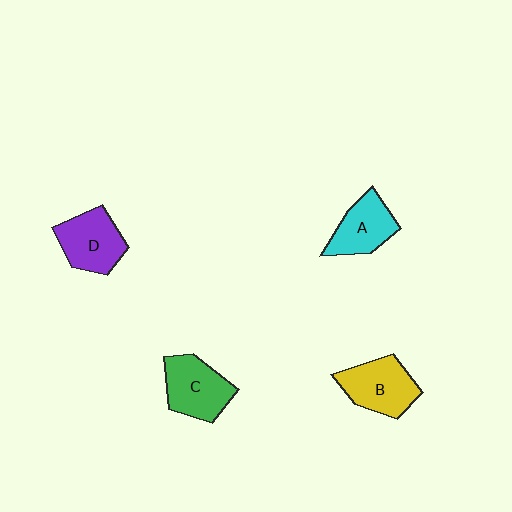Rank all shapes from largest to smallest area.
From largest to smallest: B (yellow), C (green), D (purple), A (cyan).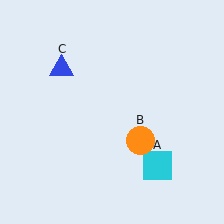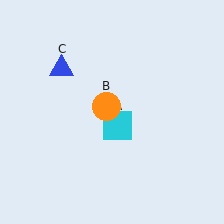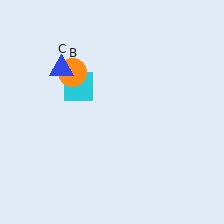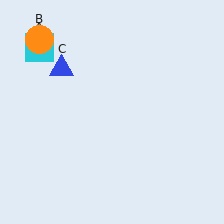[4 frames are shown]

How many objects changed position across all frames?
2 objects changed position: cyan square (object A), orange circle (object B).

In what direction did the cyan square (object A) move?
The cyan square (object A) moved up and to the left.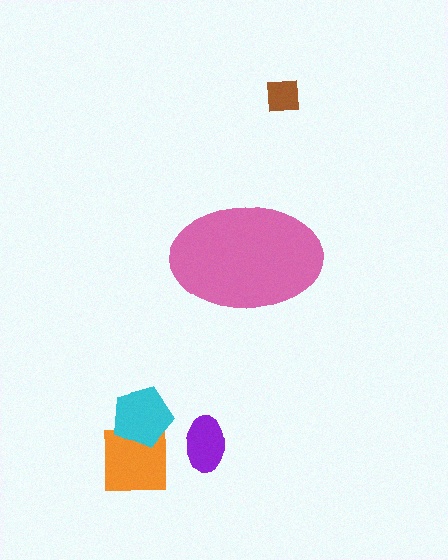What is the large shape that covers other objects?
A pink ellipse.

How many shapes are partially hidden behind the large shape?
0 shapes are partially hidden.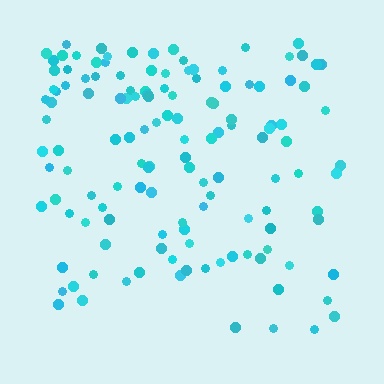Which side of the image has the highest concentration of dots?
The top.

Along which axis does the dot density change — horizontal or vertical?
Vertical.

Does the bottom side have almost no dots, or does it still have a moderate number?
Still a moderate number, just noticeably fewer than the top.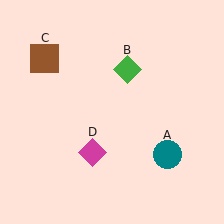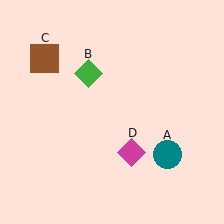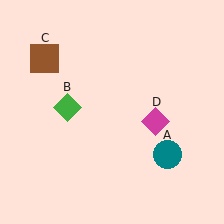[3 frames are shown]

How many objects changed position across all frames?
2 objects changed position: green diamond (object B), magenta diamond (object D).